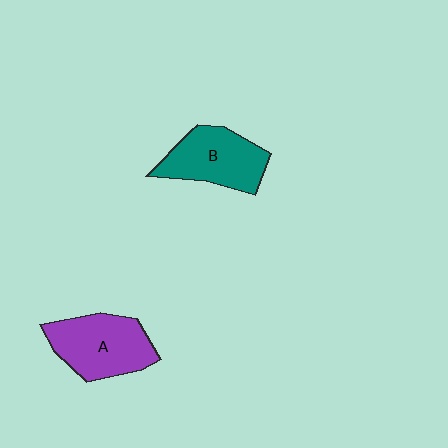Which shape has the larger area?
Shape A (purple).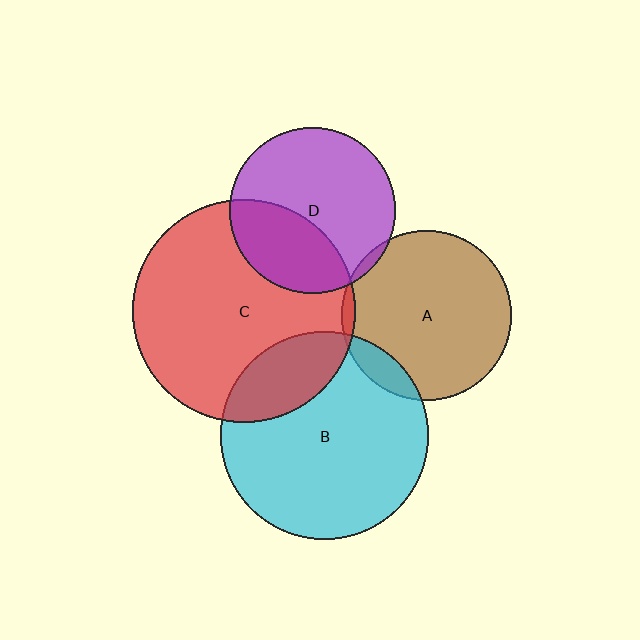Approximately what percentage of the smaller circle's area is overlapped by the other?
Approximately 10%.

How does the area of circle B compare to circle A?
Approximately 1.5 times.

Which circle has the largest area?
Circle C (red).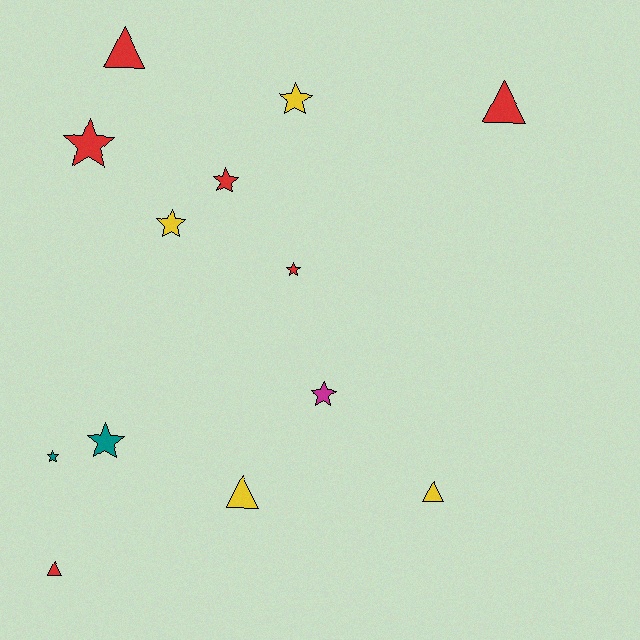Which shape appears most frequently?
Star, with 8 objects.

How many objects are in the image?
There are 13 objects.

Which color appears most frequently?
Red, with 6 objects.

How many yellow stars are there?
There are 2 yellow stars.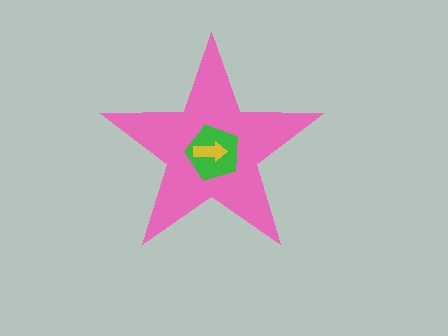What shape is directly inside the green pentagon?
The yellow arrow.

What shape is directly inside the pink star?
The green pentagon.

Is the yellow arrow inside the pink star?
Yes.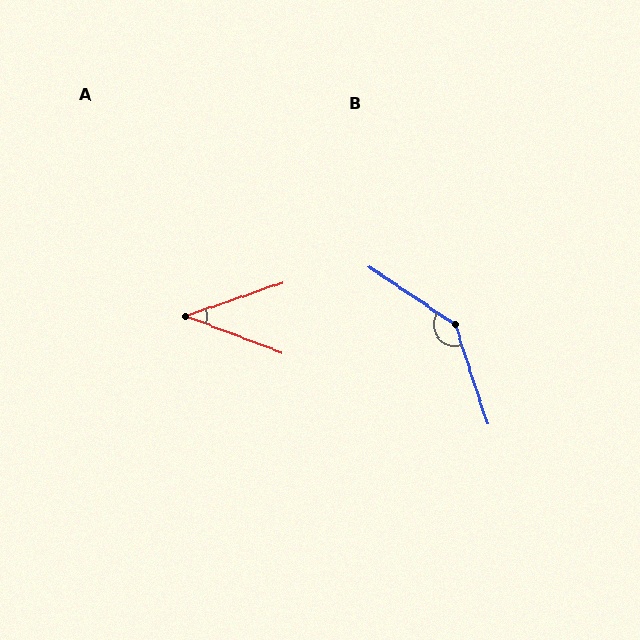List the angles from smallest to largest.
A (40°), B (142°).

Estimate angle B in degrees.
Approximately 142 degrees.